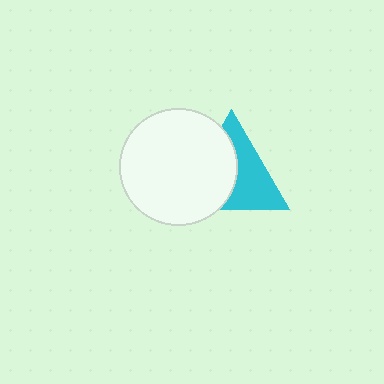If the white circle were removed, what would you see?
You would see the complete cyan triangle.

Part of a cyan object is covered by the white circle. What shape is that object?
It is a triangle.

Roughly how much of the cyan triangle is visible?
About half of it is visible (roughly 50%).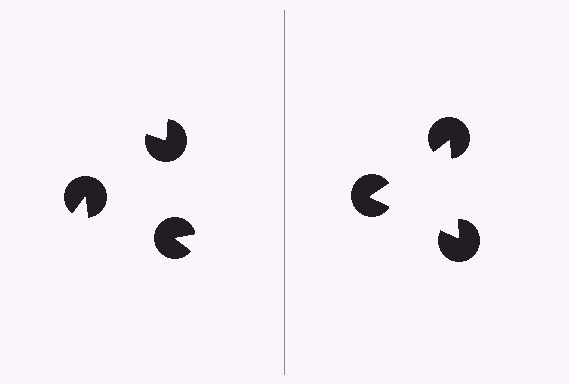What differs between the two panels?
The pac-man discs are positioned identically on both sides; only the wedge orientations differ. On the right they align to a triangle; on the left they are misaligned.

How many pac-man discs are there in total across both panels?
6 — 3 on each side.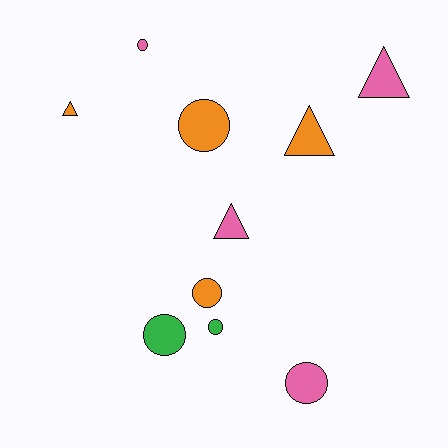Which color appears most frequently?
Orange, with 4 objects.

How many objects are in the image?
There are 10 objects.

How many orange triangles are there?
There are 2 orange triangles.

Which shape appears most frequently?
Circle, with 6 objects.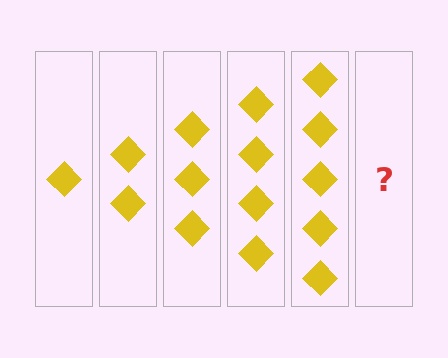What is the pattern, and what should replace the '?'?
The pattern is that each step adds one more diamond. The '?' should be 6 diamonds.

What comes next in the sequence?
The next element should be 6 diamonds.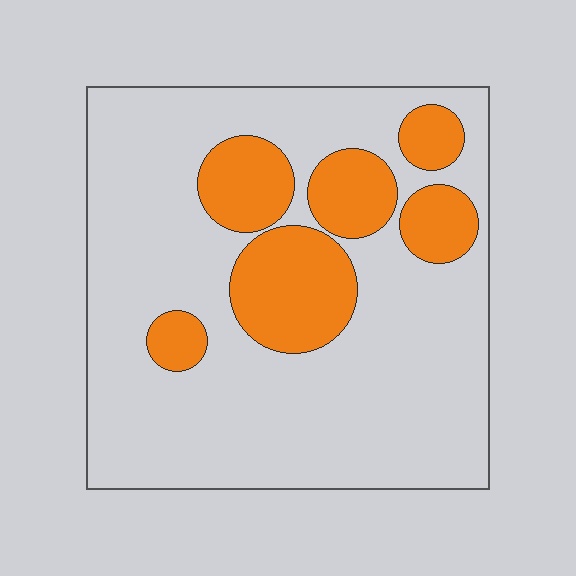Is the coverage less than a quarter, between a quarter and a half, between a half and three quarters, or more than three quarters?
Less than a quarter.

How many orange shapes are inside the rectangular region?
6.